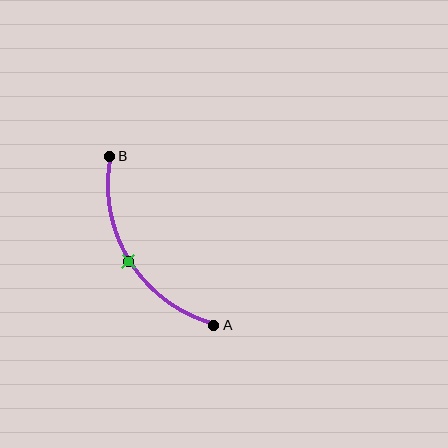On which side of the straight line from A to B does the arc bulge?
The arc bulges to the left of the straight line connecting A and B.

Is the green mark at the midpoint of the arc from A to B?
Yes. The green mark lies on the arc at equal arc-length from both A and B — it is the arc midpoint.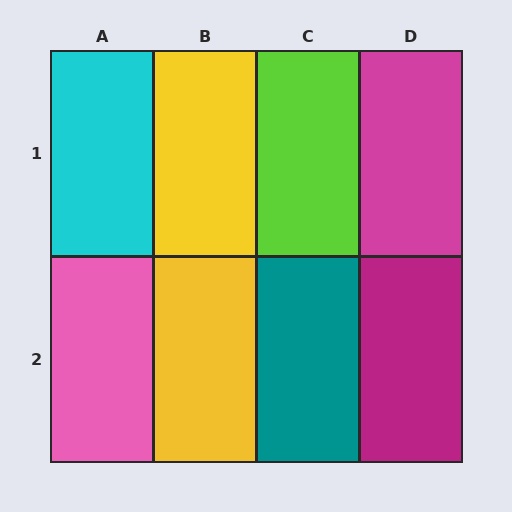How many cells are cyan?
1 cell is cyan.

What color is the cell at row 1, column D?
Magenta.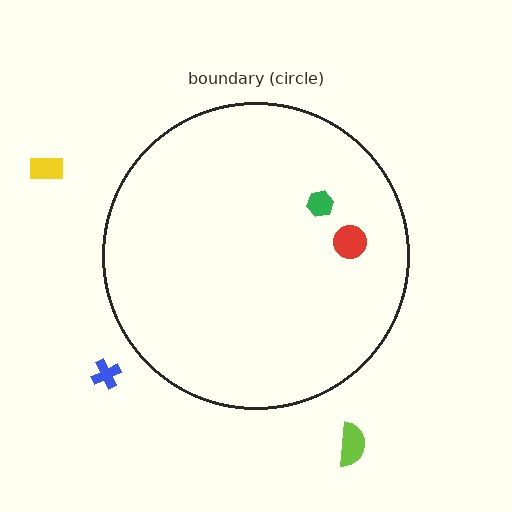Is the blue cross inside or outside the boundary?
Outside.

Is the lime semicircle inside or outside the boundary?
Outside.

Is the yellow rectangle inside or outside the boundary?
Outside.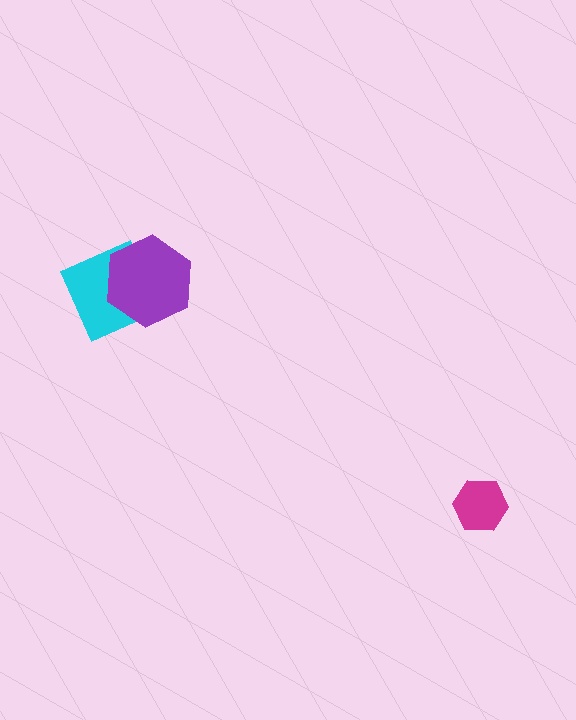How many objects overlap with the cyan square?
1 object overlaps with the cyan square.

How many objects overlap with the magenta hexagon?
0 objects overlap with the magenta hexagon.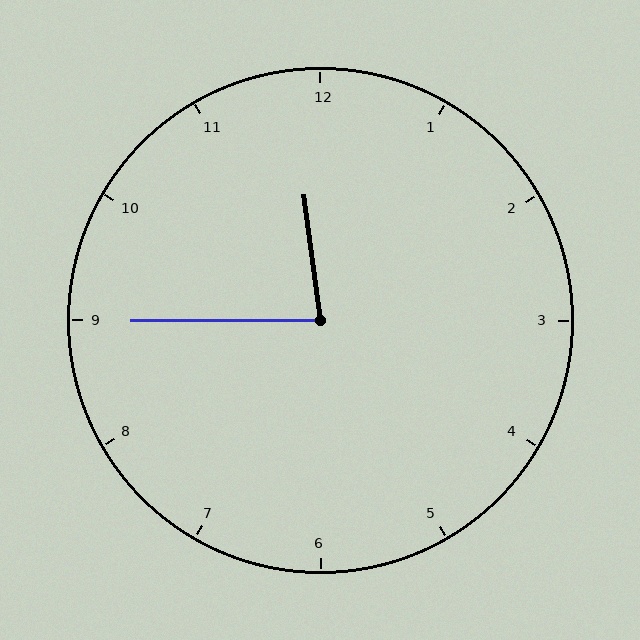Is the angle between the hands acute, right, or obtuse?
It is acute.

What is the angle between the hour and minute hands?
Approximately 82 degrees.